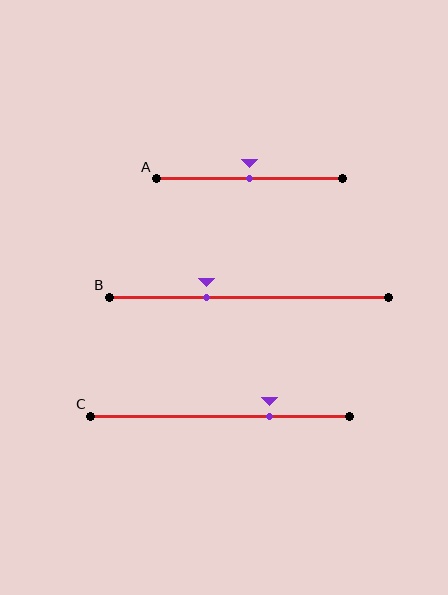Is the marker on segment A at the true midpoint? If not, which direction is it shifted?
Yes, the marker on segment A is at the true midpoint.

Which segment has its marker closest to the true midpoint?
Segment A has its marker closest to the true midpoint.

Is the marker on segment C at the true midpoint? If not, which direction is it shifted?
No, the marker on segment C is shifted to the right by about 19% of the segment length.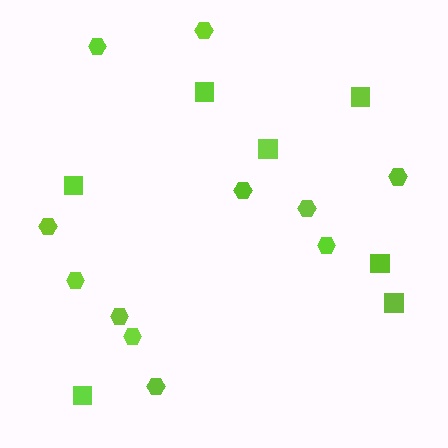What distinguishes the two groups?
There are 2 groups: one group of squares (7) and one group of hexagons (11).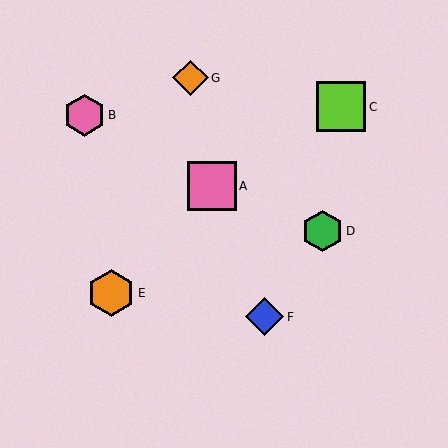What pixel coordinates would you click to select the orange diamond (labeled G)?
Click at (191, 78) to select the orange diamond G.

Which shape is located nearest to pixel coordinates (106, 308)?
The orange hexagon (labeled E) at (111, 293) is nearest to that location.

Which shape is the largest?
The lime square (labeled C) is the largest.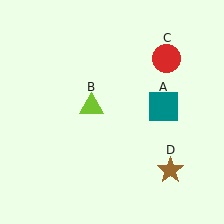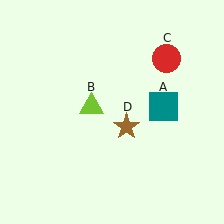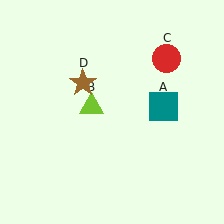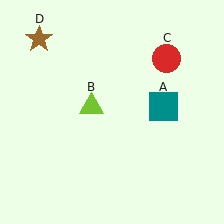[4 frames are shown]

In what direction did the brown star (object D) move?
The brown star (object D) moved up and to the left.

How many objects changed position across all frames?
1 object changed position: brown star (object D).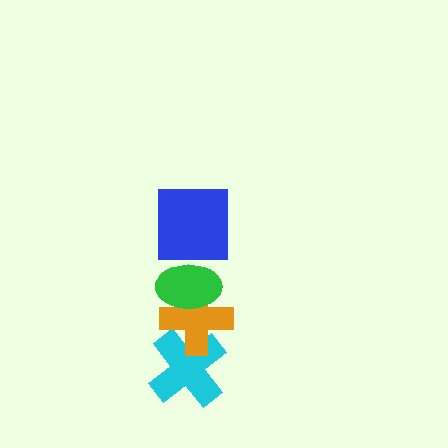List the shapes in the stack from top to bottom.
From top to bottom: the blue square, the green ellipse, the orange cross, the cyan cross.